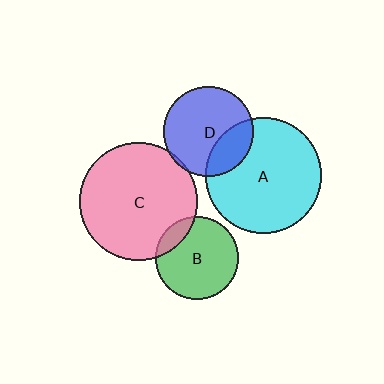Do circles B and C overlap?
Yes.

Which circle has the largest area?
Circle C (pink).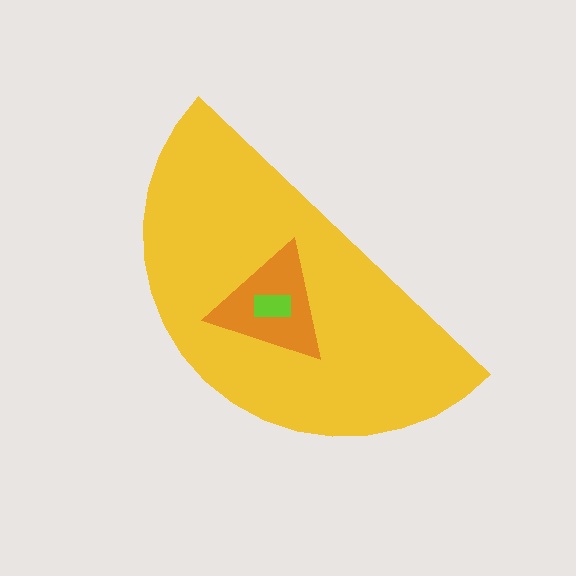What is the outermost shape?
The yellow semicircle.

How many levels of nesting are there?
3.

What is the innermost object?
The lime rectangle.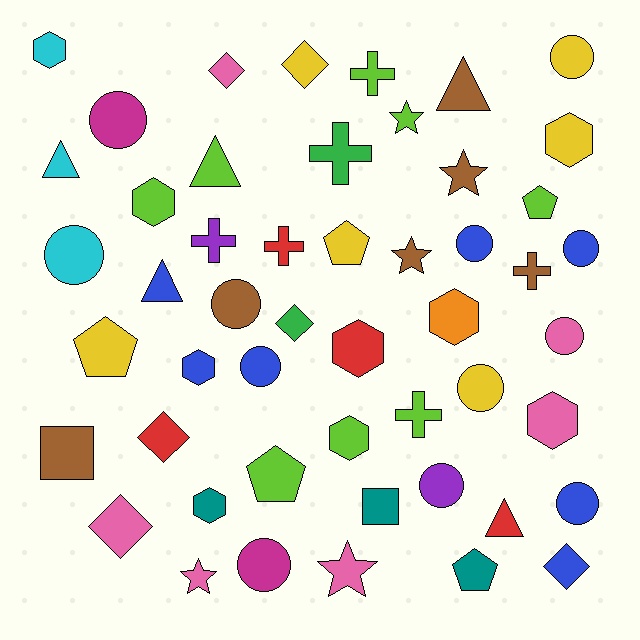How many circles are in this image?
There are 12 circles.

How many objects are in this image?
There are 50 objects.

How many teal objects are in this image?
There are 3 teal objects.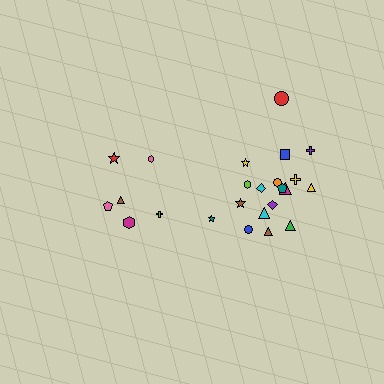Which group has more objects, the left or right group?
The right group.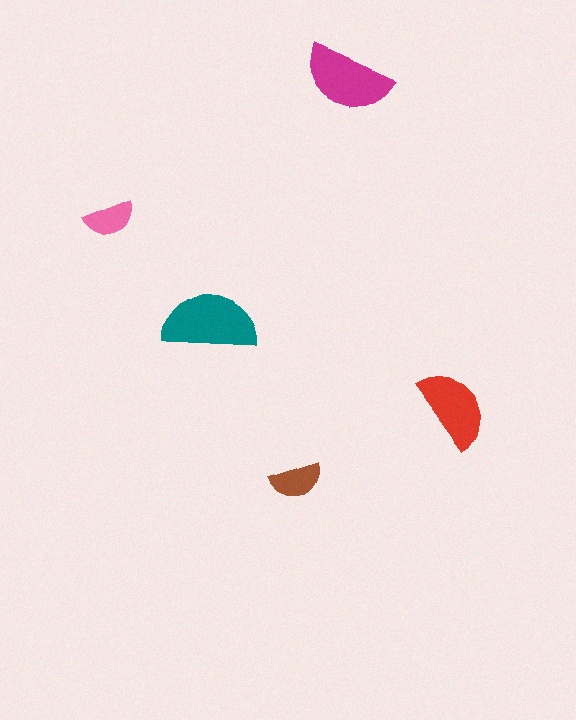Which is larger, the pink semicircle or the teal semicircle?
The teal one.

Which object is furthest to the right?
The red semicircle is rightmost.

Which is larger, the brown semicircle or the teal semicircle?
The teal one.